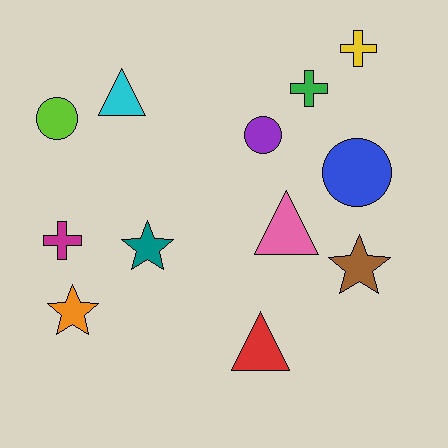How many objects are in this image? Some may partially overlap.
There are 12 objects.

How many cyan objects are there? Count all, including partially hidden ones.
There is 1 cyan object.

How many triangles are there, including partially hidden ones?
There are 3 triangles.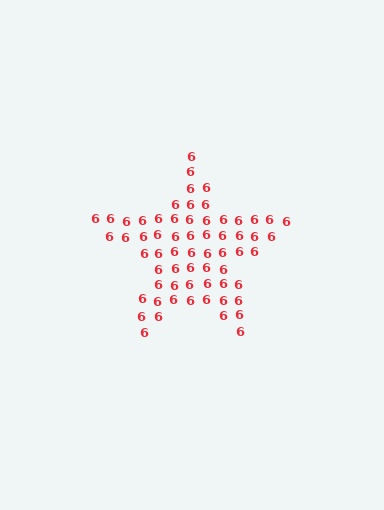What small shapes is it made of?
It is made of small digit 6's.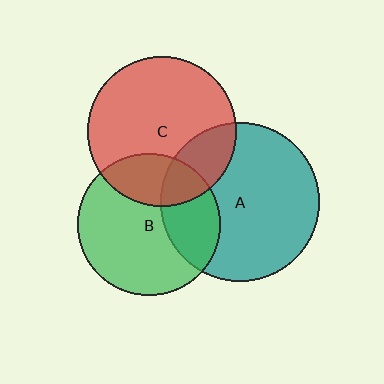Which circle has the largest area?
Circle A (teal).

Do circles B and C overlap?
Yes.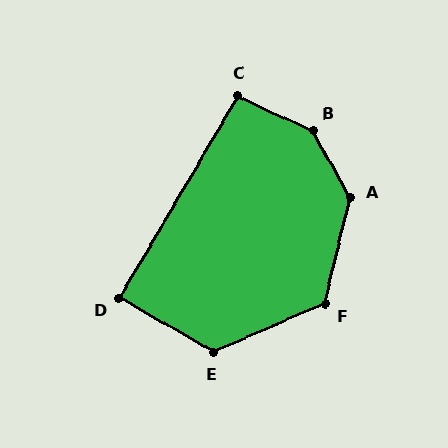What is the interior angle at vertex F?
Approximately 127 degrees (obtuse).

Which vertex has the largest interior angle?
B, at approximately 144 degrees.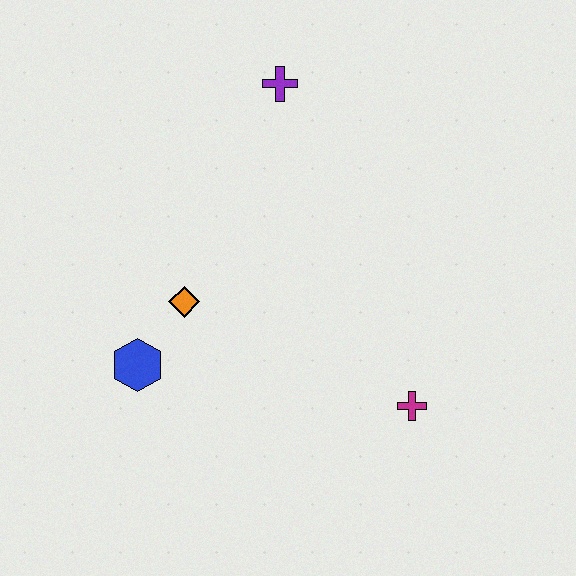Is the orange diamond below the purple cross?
Yes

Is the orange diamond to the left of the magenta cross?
Yes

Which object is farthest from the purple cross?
The magenta cross is farthest from the purple cross.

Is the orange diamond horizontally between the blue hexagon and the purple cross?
Yes